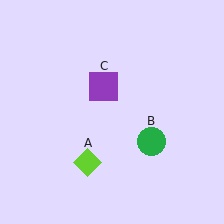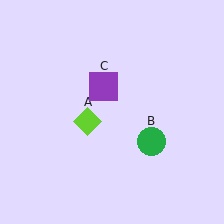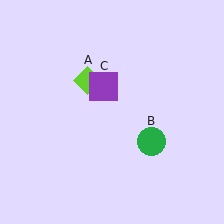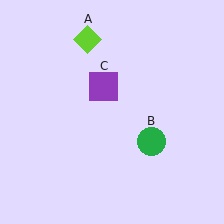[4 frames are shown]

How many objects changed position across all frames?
1 object changed position: lime diamond (object A).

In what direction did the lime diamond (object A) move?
The lime diamond (object A) moved up.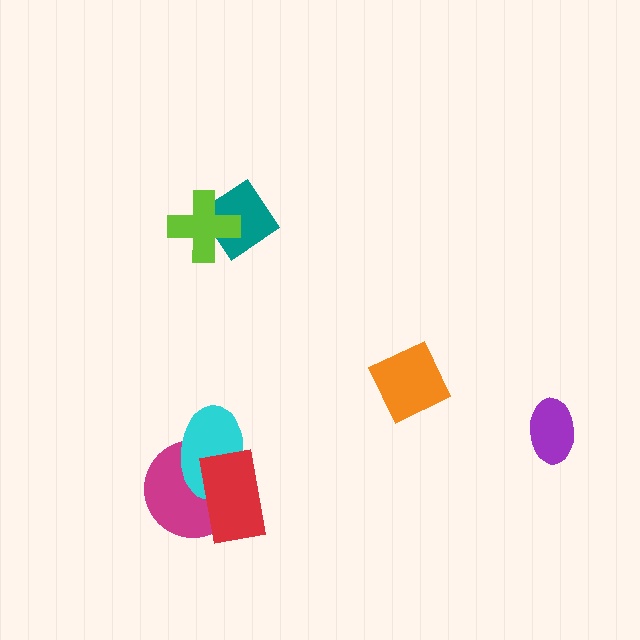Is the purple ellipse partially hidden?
No, no other shape covers it.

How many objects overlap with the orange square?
0 objects overlap with the orange square.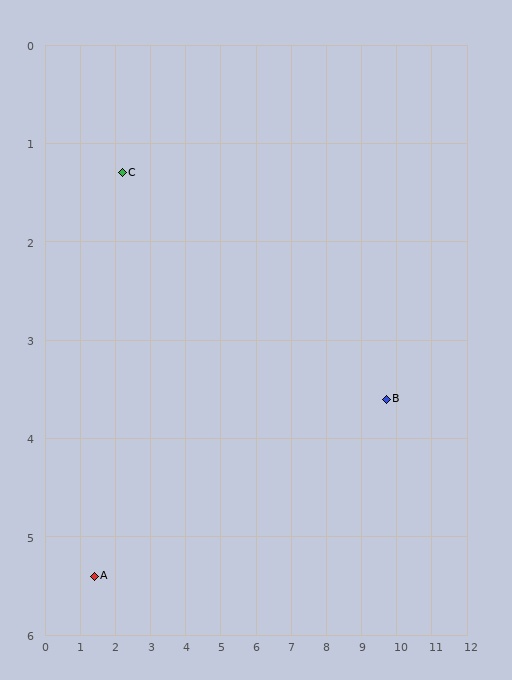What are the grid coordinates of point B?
Point B is at approximately (9.7, 3.6).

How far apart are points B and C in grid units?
Points B and C are about 7.8 grid units apart.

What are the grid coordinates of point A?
Point A is at approximately (1.4, 5.4).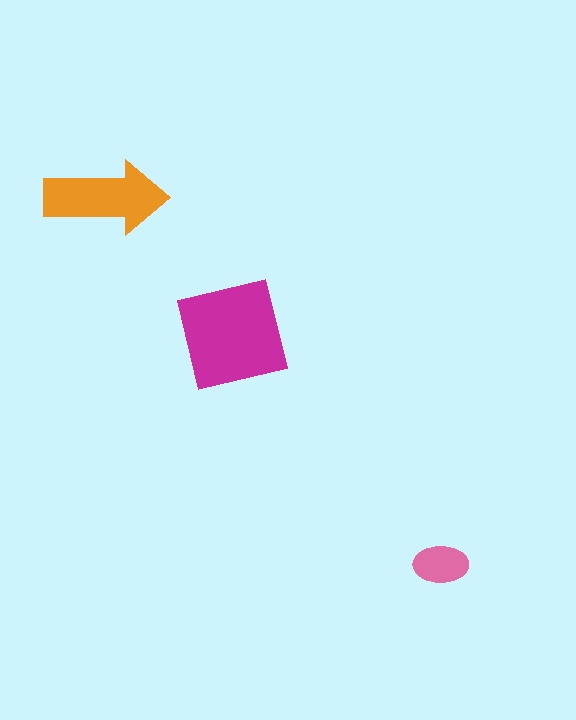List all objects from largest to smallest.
The magenta square, the orange arrow, the pink ellipse.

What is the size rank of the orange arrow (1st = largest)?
2nd.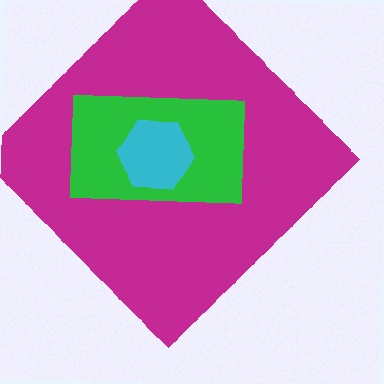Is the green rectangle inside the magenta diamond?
Yes.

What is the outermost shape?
The magenta diamond.